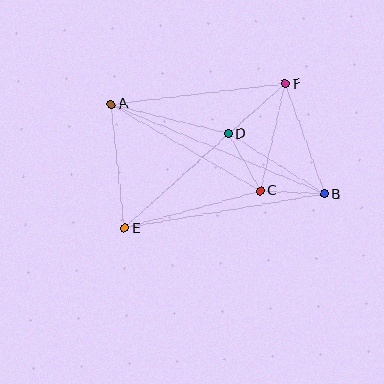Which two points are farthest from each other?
Points A and B are farthest from each other.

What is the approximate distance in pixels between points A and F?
The distance between A and F is approximately 176 pixels.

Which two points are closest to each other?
Points B and C are closest to each other.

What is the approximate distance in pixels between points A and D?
The distance between A and D is approximately 121 pixels.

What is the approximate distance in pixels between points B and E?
The distance between B and E is approximately 203 pixels.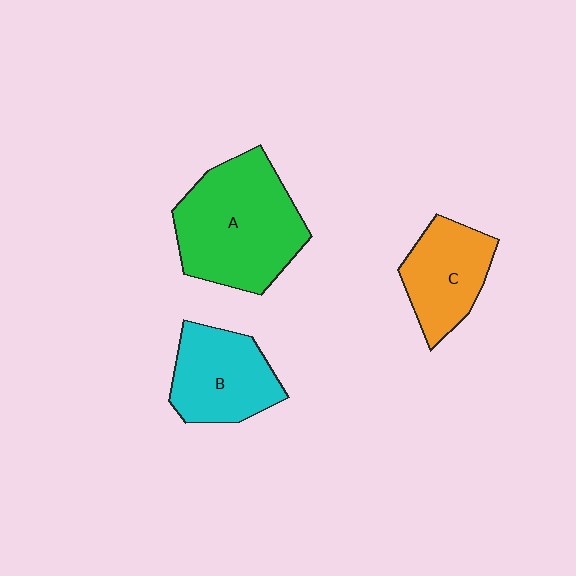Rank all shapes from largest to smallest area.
From largest to smallest: A (green), B (cyan), C (orange).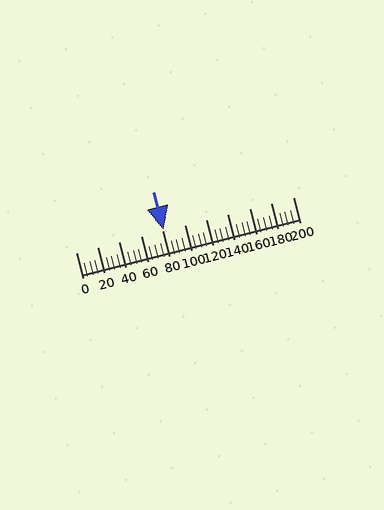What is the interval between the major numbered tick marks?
The major tick marks are spaced 20 units apart.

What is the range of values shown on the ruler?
The ruler shows values from 0 to 200.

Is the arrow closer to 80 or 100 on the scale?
The arrow is closer to 80.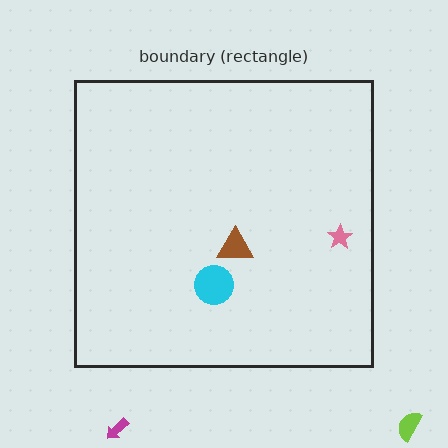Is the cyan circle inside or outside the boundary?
Inside.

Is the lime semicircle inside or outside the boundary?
Outside.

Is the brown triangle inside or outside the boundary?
Inside.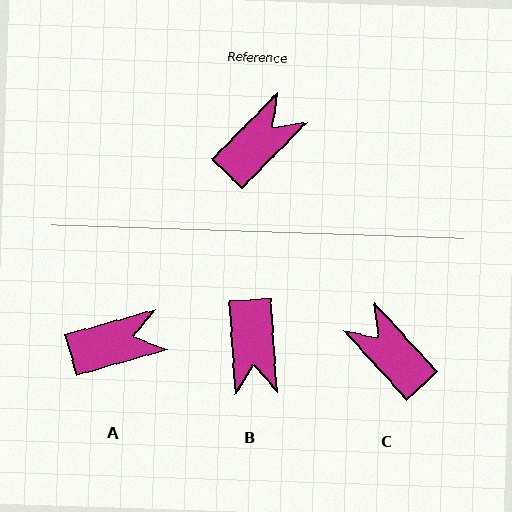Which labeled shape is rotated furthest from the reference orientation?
B, about 132 degrees away.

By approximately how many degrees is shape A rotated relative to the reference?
Approximately 30 degrees clockwise.